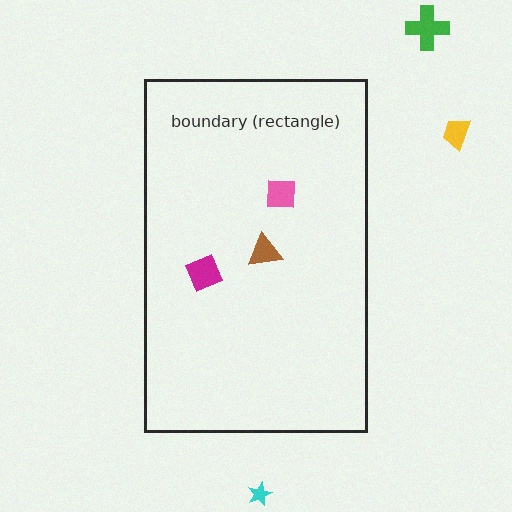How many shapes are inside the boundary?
3 inside, 3 outside.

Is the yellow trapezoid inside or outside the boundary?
Outside.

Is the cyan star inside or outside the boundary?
Outside.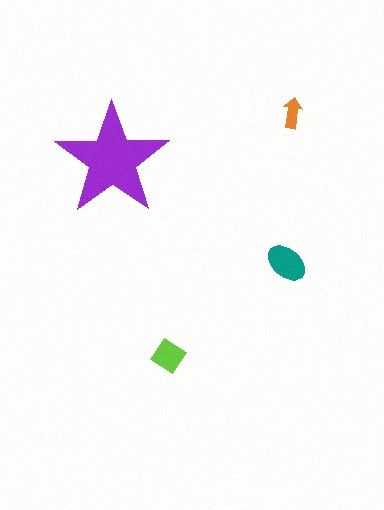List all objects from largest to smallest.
The purple star, the teal ellipse, the lime diamond, the orange arrow.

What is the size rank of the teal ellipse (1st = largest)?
2nd.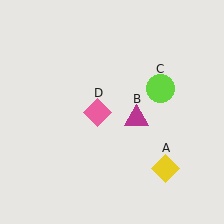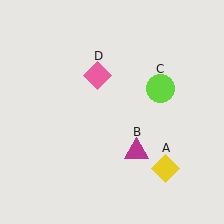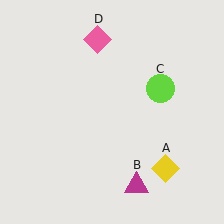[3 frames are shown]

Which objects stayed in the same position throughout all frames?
Yellow diamond (object A) and lime circle (object C) remained stationary.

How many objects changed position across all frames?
2 objects changed position: magenta triangle (object B), pink diamond (object D).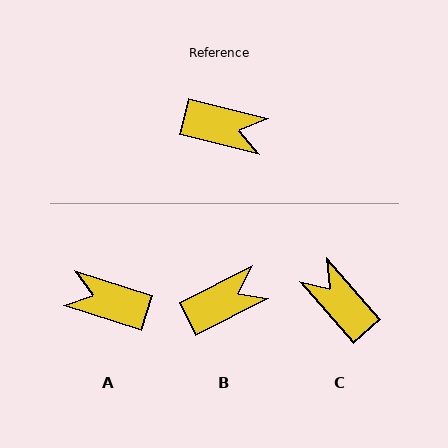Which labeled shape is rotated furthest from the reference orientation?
A, about 177 degrees away.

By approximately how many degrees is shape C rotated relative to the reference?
Approximately 146 degrees counter-clockwise.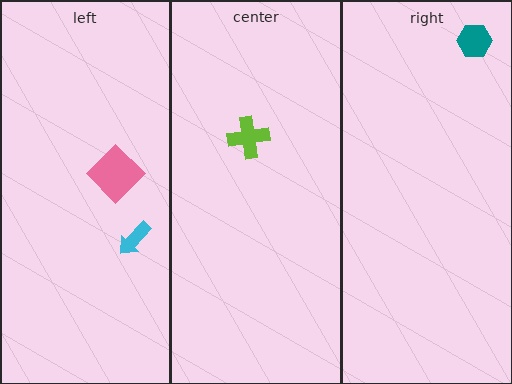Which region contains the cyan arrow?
The left region.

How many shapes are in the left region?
2.